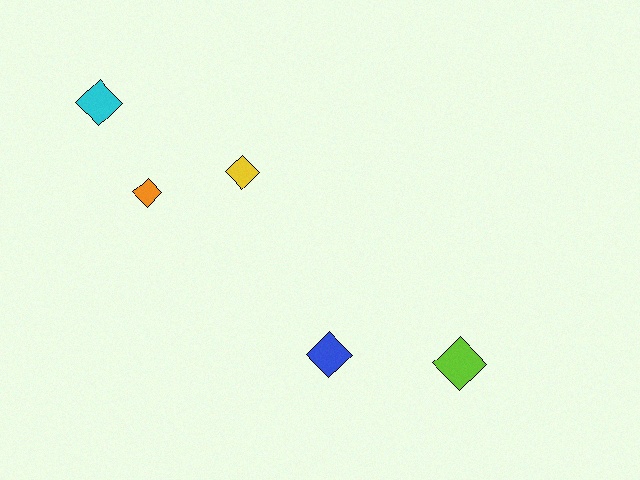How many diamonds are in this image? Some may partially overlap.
There are 5 diamonds.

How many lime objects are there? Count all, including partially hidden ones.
There is 1 lime object.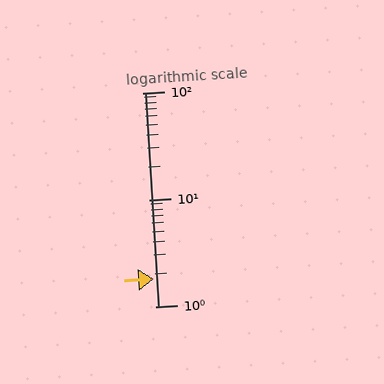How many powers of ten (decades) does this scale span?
The scale spans 2 decades, from 1 to 100.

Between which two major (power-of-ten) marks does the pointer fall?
The pointer is between 1 and 10.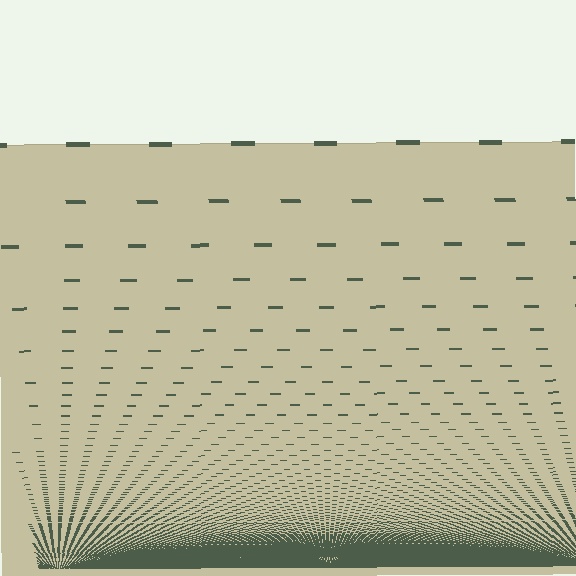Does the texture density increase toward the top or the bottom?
Density increases toward the bottom.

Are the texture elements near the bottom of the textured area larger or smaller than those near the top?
Smaller. The gradient is inverted — elements near the bottom are smaller and denser.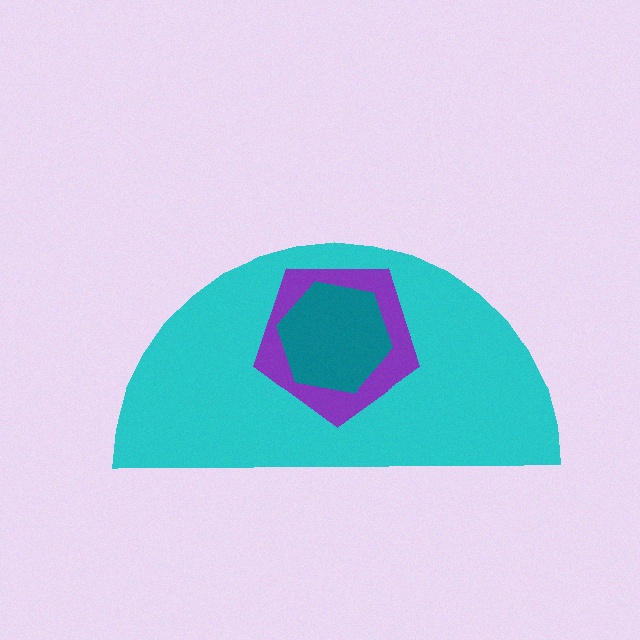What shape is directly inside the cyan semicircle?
The purple pentagon.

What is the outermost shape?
The cyan semicircle.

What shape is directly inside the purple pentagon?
The teal hexagon.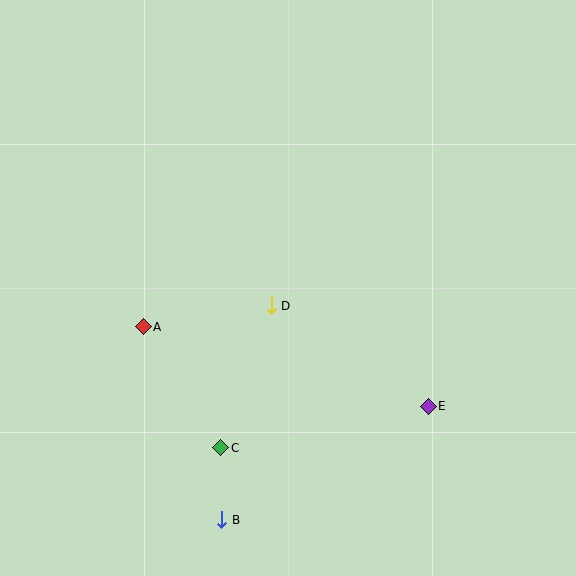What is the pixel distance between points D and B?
The distance between D and B is 220 pixels.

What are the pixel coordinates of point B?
Point B is at (222, 520).